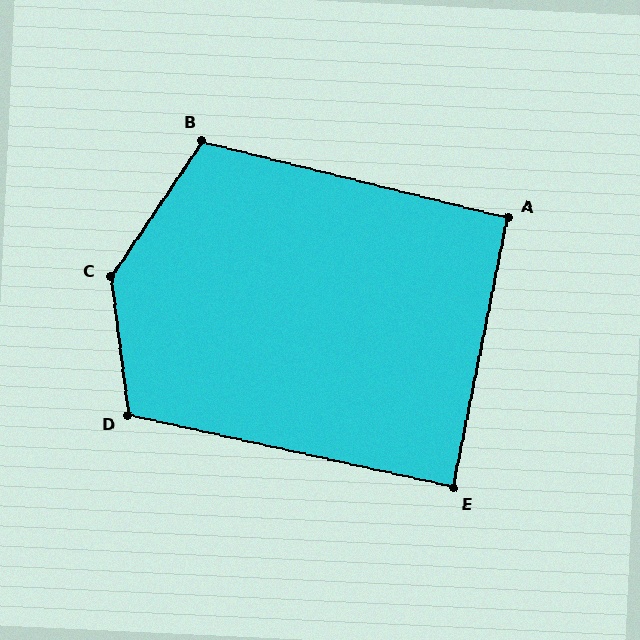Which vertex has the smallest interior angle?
E, at approximately 89 degrees.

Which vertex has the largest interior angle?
C, at approximately 138 degrees.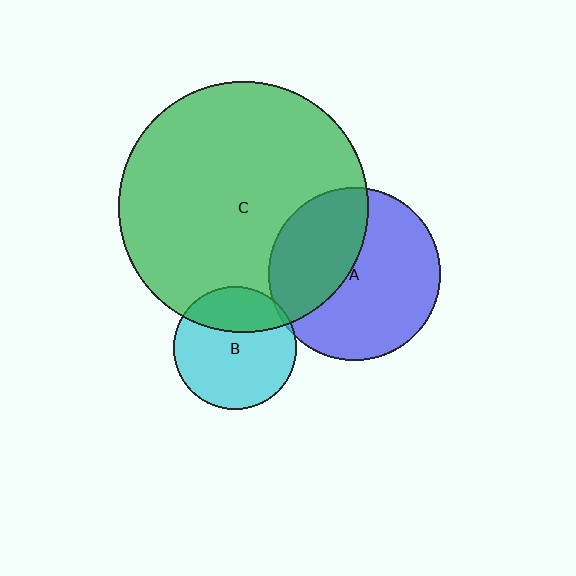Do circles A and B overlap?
Yes.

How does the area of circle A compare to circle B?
Approximately 2.0 times.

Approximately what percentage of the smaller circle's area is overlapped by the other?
Approximately 5%.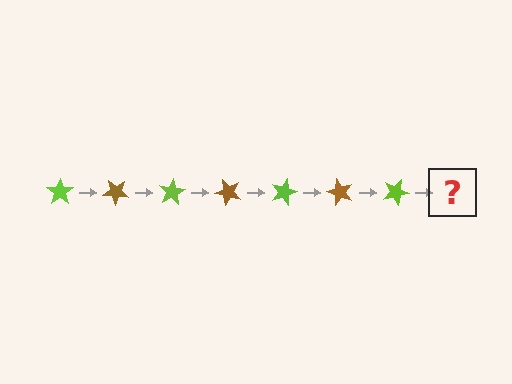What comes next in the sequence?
The next element should be a brown star, rotated 280 degrees from the start.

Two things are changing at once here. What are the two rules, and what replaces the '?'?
The two rules are that it rotates 40 degrees each step and the color cycles through lime and brown. The '?' should be a brown star, rotated 280 degrees from the start.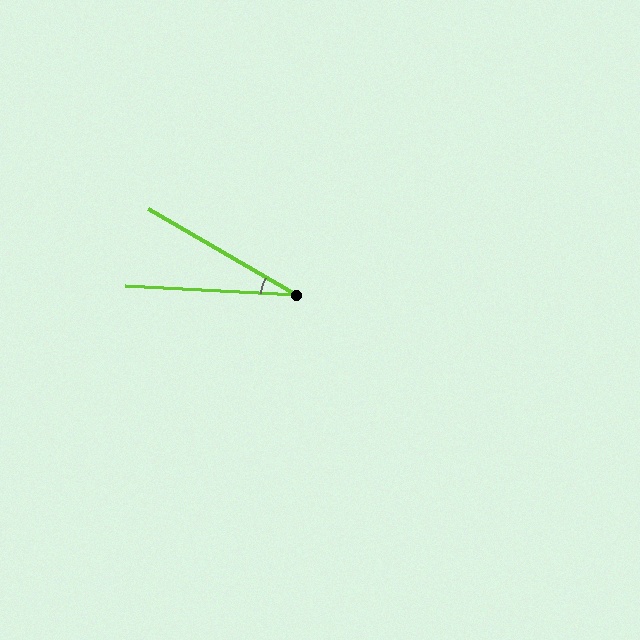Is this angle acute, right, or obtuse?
It is acute.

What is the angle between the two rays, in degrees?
Approximately 27 degrees.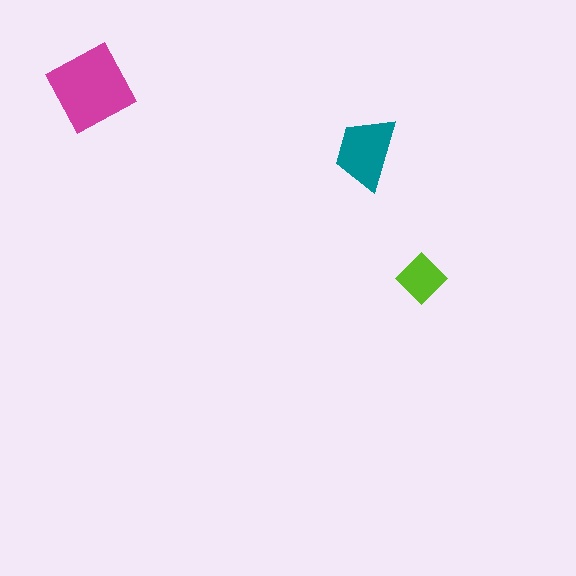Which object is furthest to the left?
The magenta square is leftmost.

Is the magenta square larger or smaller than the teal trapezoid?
Larger.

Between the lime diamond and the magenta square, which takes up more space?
The magenta square.